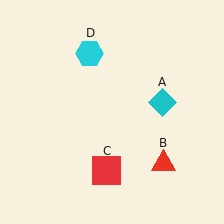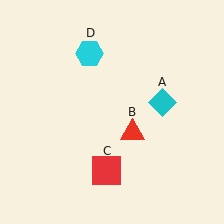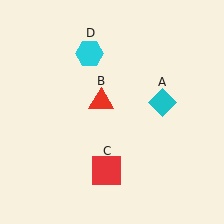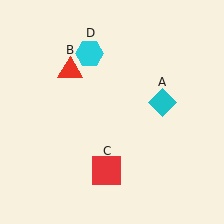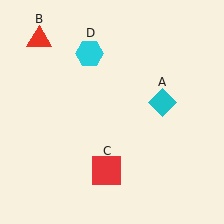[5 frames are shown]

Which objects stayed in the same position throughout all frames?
Cyan diamond (object A) and red square (object C) and cyan hexagon (object D) remained stationary.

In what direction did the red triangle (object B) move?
The red triangle (object B) moved up and to the left.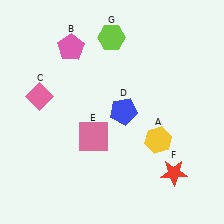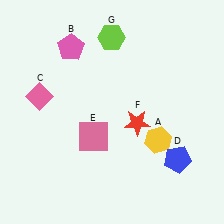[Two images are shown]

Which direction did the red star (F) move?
The red star (F) moved up.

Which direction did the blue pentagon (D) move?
The blue pentagon (D) moved right.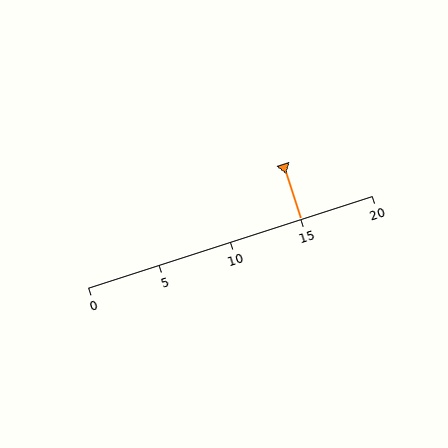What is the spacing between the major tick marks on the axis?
The major ticks are spaced 5 apart.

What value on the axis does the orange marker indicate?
The marker indicates approximately 15.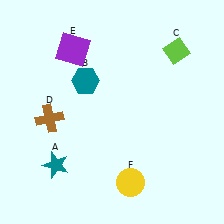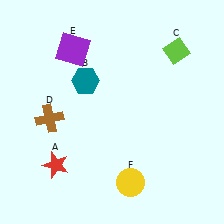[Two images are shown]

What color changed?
The star (A) changed from teal in Image 1 to red in Image 2.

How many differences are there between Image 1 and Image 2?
There is 1 difference between the two images.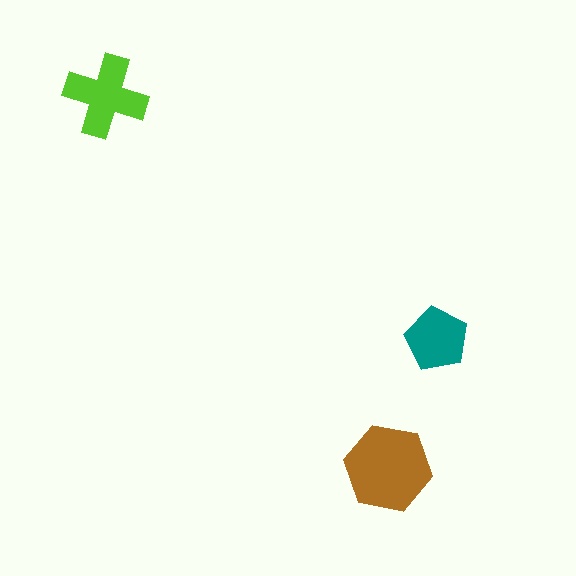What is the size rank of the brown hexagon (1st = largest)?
1st.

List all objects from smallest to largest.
The teal pentagon, the lime cross, the brown hexagon.